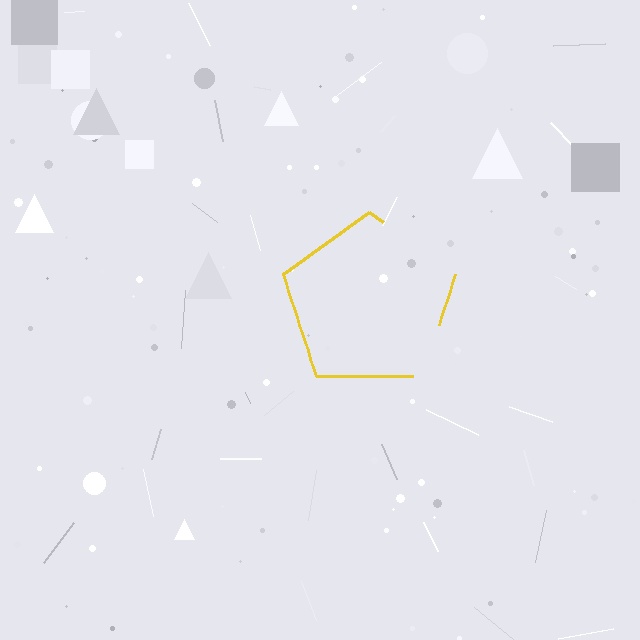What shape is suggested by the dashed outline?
The dashed outline suggests a pentagon.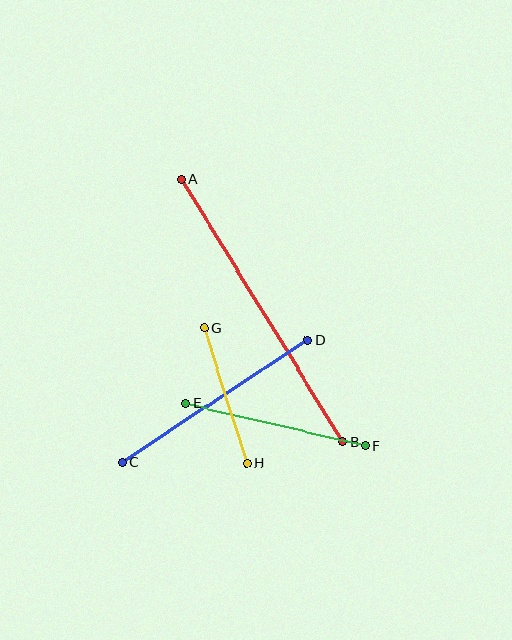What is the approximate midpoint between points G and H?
The midpoint is at approximately (225, 396) pixels.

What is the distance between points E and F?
The distance is approximately 184 pixels.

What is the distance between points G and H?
The distance is approximately 142 pixels.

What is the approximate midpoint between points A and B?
The midpoint is at approximately (262, 311) pixels.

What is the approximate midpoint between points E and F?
The midpoint is at approximately (275, 425) pixels.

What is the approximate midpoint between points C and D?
The midpoint is at approximately (215, 401) pixels.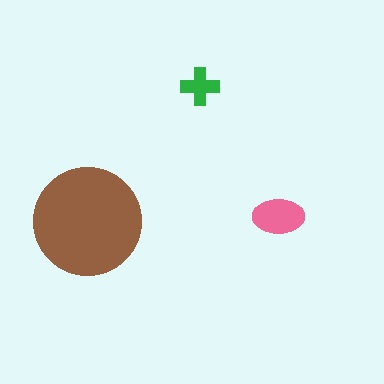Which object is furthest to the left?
The brown circle is leftmost.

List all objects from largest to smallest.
The brown circle, the pink ellipse, the green cross.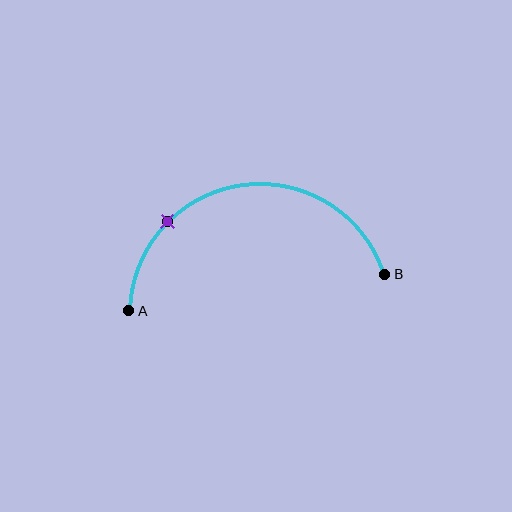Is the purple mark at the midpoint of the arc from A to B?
No. The purple mark lies on the arc but is closer to endpoint A. The arc midpoint would be at the point on the curve equidistant along the arc from both A and B.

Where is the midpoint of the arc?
The arc midpoint is the point on the curve farthest from the straight line joining A and B. It sits above that line.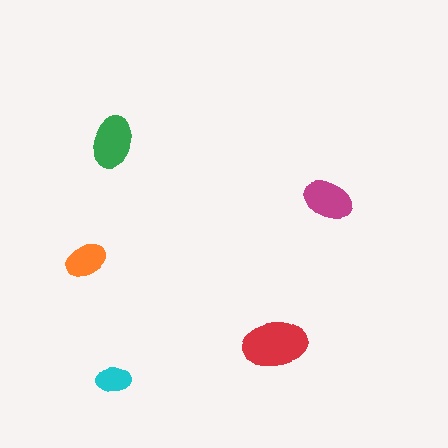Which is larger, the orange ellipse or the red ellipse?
The red one.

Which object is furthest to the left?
The orange ellipse is leftmost.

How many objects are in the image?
There are 5 objects in the image.